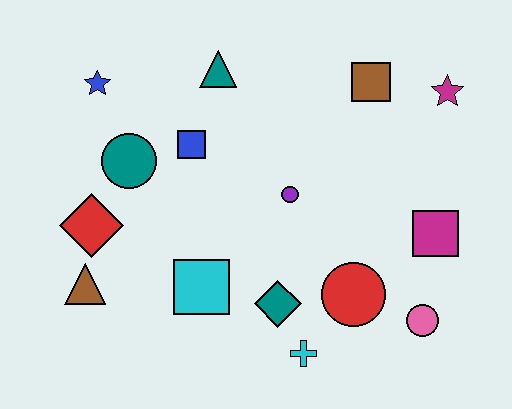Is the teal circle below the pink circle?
No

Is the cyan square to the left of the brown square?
Yes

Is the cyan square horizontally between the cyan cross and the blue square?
Yes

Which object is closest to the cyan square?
The teal diamond is closest to the cyan square.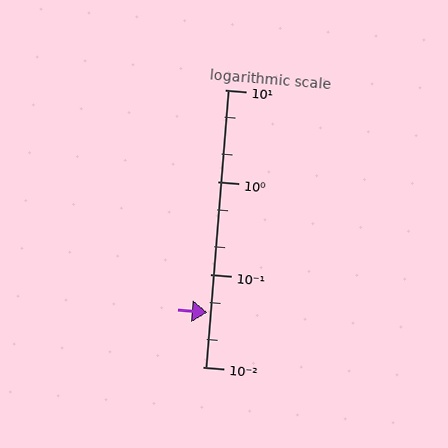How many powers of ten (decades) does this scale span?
The scale spans 3 decades, from 0.01 to 10.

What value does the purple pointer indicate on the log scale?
The pointer indicates approximately 0.039.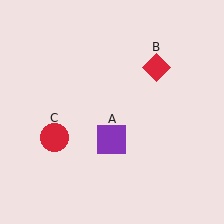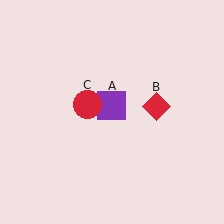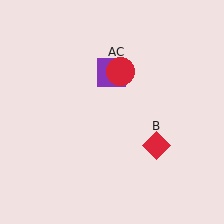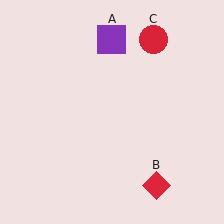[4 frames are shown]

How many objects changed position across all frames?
3 objects changed position: purple square (object A), red diamond (object B), red circle (object C).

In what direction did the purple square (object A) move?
The purple square (object A) moved up.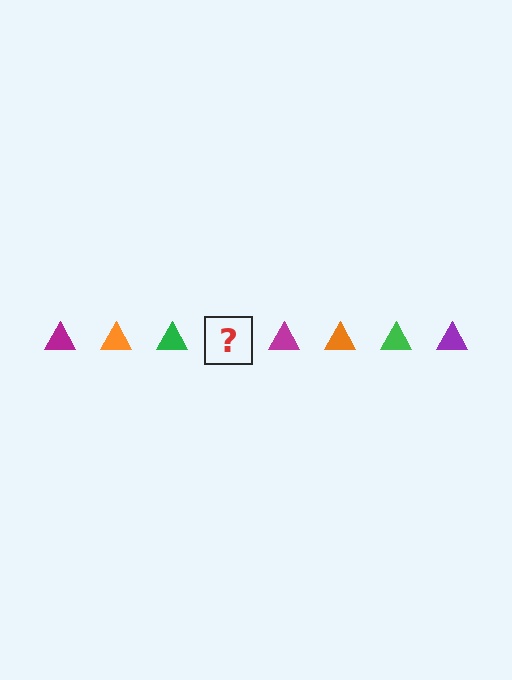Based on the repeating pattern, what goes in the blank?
The blank should be a purple triangle.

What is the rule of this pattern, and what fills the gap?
The rule is that the pattern cycles through magenta, orange, green, purple triangles. The gap should be filled with a purple triangle.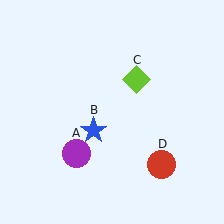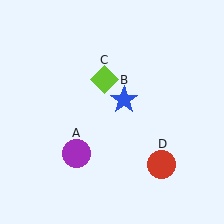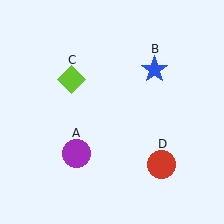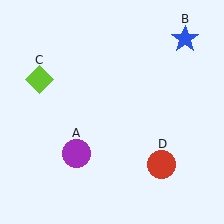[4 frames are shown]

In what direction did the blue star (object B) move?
The blue star (object B) moved up and to the right.